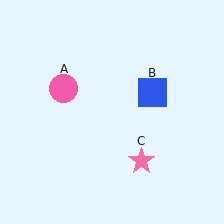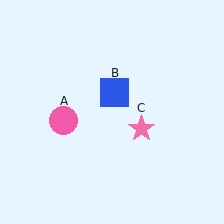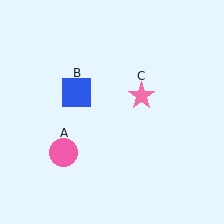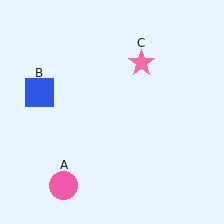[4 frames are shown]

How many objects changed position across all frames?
3 objects changed position: pink circle (object A), blue square (object B), pink star (object C).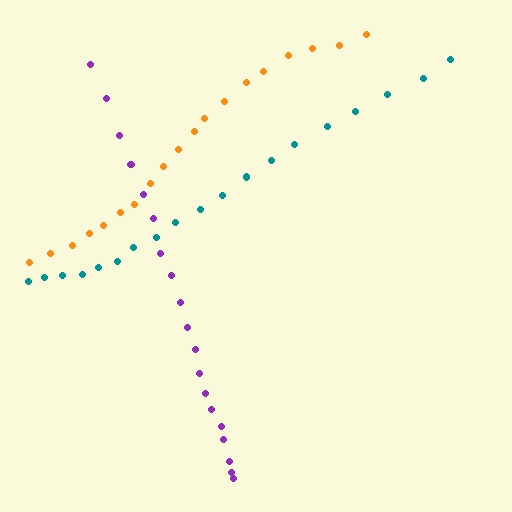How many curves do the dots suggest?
There are 3 distinct paths.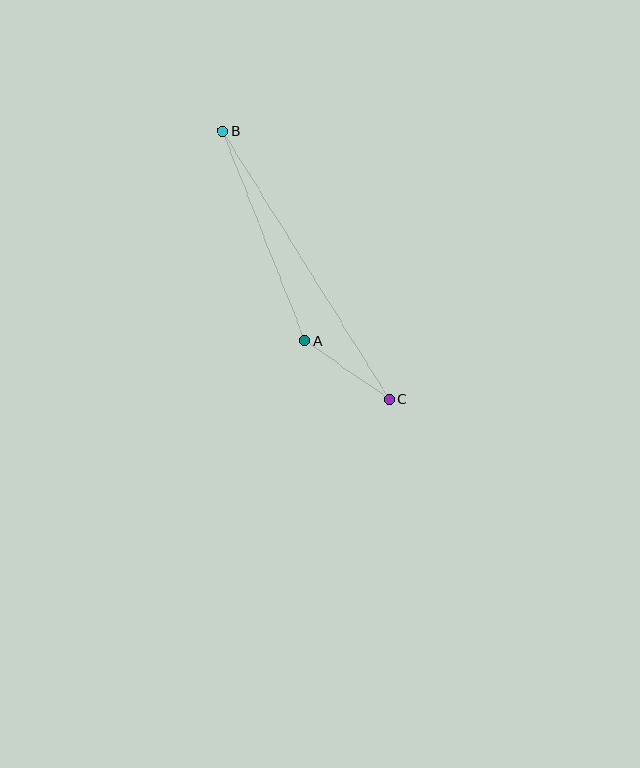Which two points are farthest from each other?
Points B and C are farthest from each other.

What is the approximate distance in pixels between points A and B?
The distance between A and B is approximately 225 pixels.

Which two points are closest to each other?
Points A and C are closest to each other.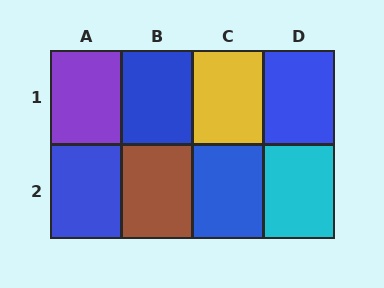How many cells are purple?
1 cell is purple.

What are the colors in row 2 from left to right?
Blue, brown, blue, cyan.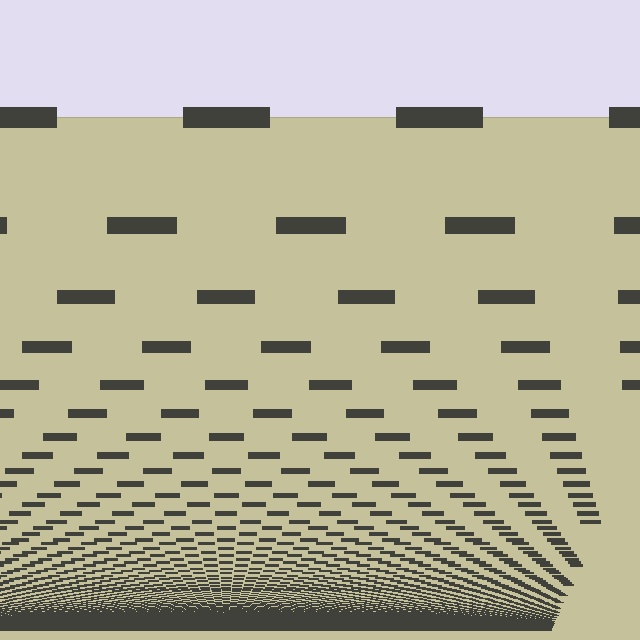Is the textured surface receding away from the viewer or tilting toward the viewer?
The surface appears to tilt toward the viewer. Texture elements get larger and sparser toward the top.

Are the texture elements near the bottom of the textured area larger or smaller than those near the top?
Smaller. The gradient is inverted — elements near the bottom are smaller and denser.